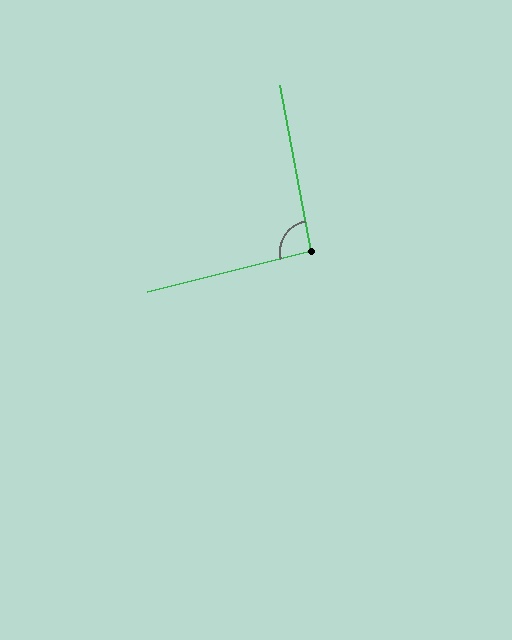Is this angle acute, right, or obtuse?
It is approximately a right angle.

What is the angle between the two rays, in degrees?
Approximately 93 degrees.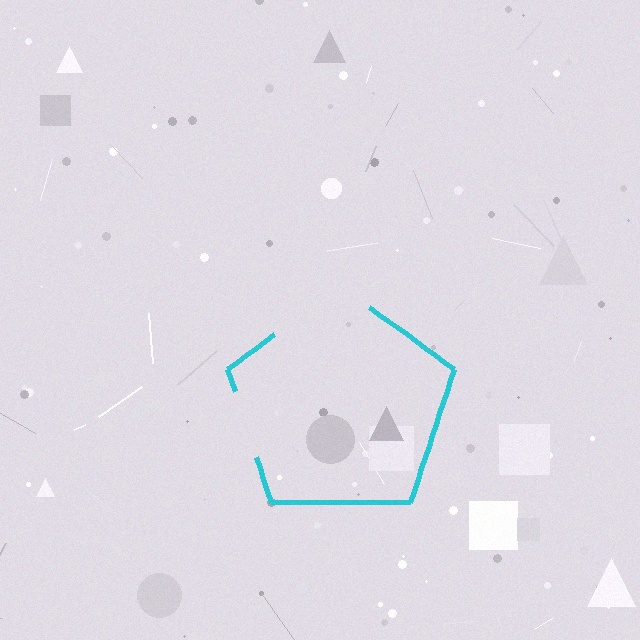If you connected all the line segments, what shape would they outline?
They would outline a pentagon.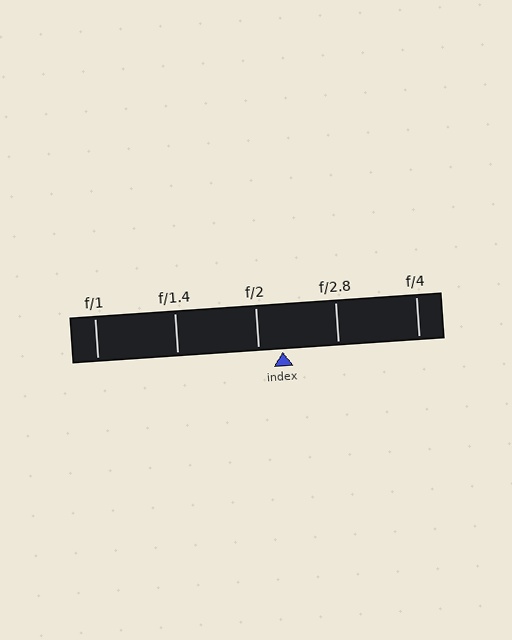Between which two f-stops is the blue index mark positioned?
The index mark is between f/2 and f/2.8.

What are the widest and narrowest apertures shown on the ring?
The widest aperture shown is f/1 and the narrowest is f/4.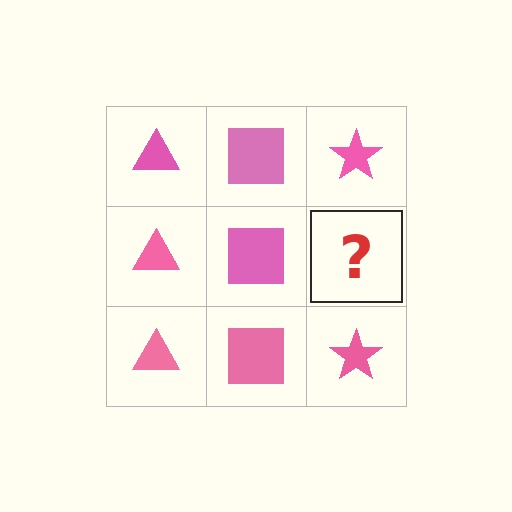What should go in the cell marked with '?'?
The missing cell should contain a pink star.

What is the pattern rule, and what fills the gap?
The rule is that each column has a consistent shape. The gap should be filled with a pink star.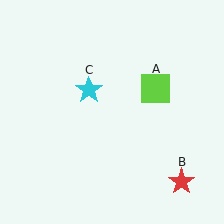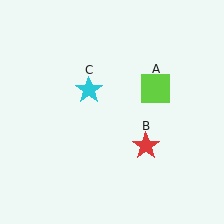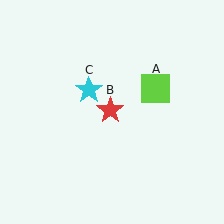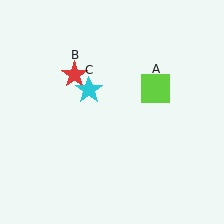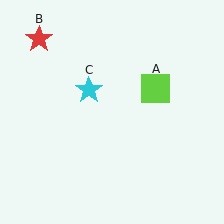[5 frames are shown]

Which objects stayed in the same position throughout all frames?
Lime square (object A) and cyan star (object C) remained stationary.